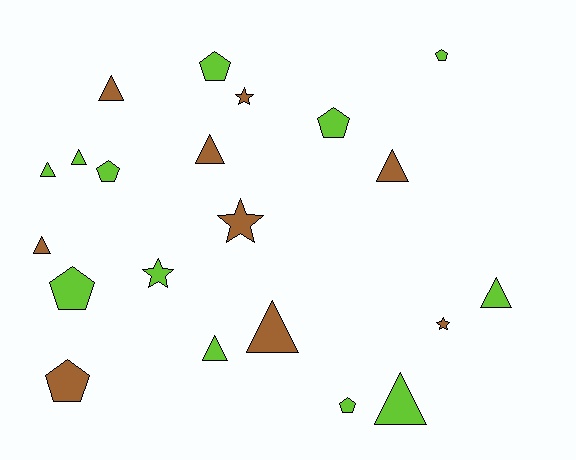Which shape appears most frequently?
Triangle, with 10 objects.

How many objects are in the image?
There are 21 objects.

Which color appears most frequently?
Lime, with 12 objects.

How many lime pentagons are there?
There are 6 lime pentagons.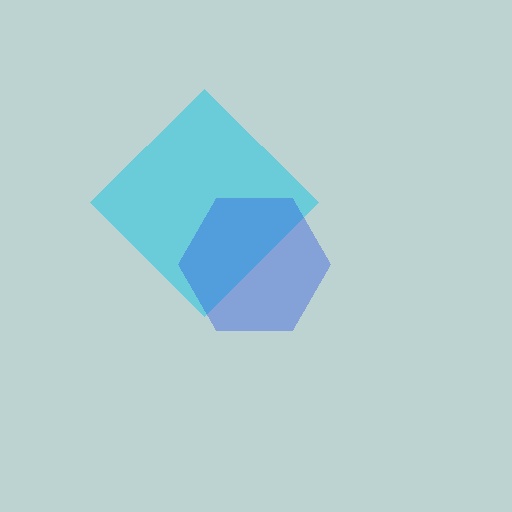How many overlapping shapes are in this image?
There are 2 overlapping shapes in the image.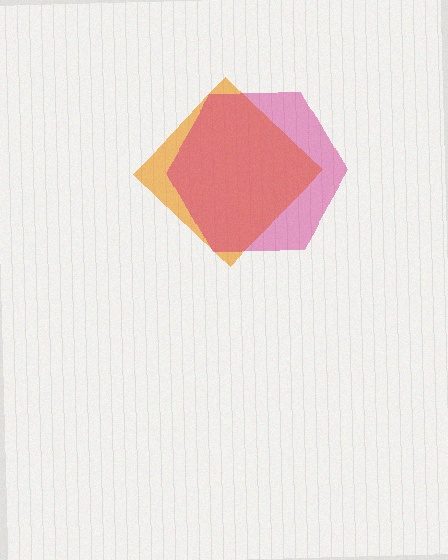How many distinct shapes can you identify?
There are 2 distinct shapes: an orange diamond, a magenta hexagon.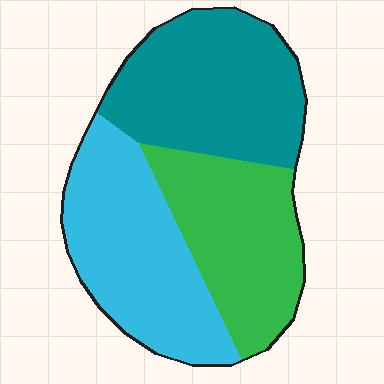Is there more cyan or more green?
Cyan.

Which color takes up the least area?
Green, at roughly 30%.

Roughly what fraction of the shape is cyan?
Cyan covers roughly 35% of the shape.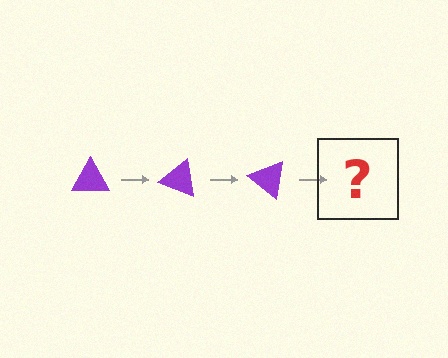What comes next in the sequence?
The next element should be a purple triangle rotated 60 degrees.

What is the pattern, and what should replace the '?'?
The pattern is that the triangle rotates 20 degrees each step. The '?' should be a purple triangle rotated 60 degrees.